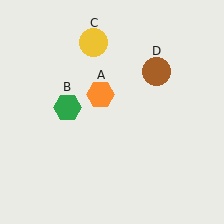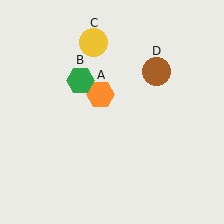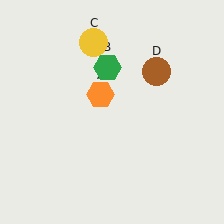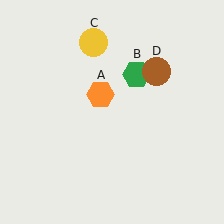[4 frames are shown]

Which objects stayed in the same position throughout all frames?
Orange hexagon (object A) and yellow circle (object C) and brown circle (object D) remained stationary.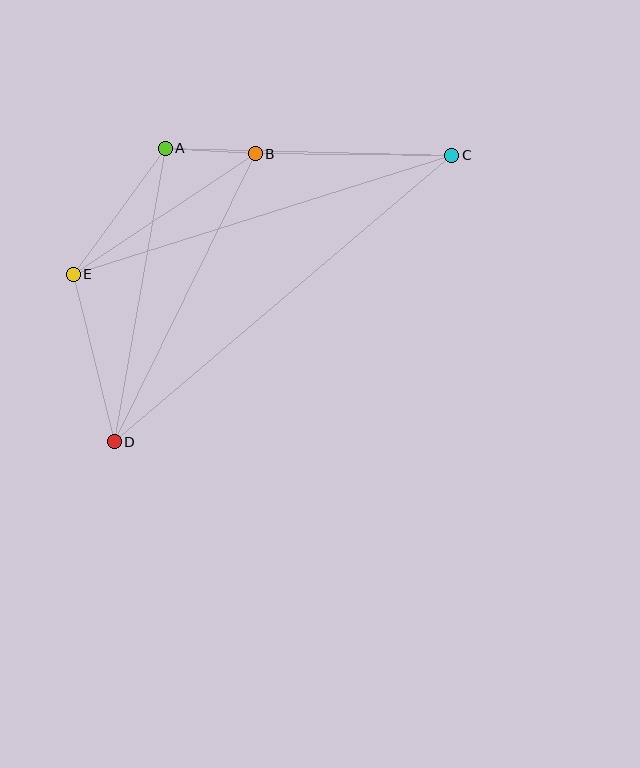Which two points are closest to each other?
Points A and B are closest to each other.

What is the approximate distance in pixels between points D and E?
The distance between D and E is approximately 172 pixels.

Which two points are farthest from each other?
Points C and D are farthest from each other.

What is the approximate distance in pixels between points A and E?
The distance between A and E is approximately 156 pixels.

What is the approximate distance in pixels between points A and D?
The distance between A and D is approximately 298 pixels.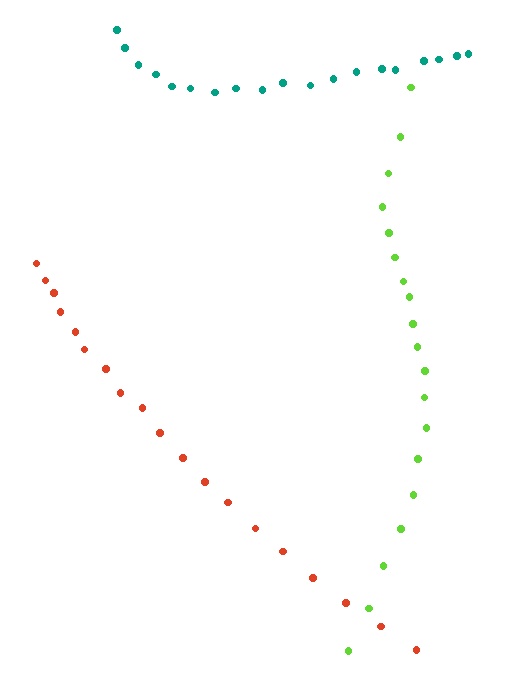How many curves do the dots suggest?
There are 3 distinct paths.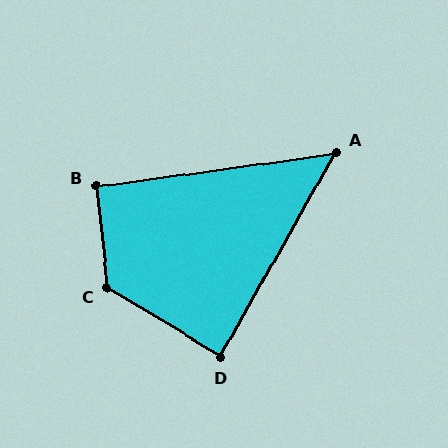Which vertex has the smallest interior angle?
A, at approximately 53 degrees.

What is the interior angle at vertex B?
Approximately 92 degrees (approximately right).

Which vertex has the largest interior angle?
C, at approximately 127 degrees.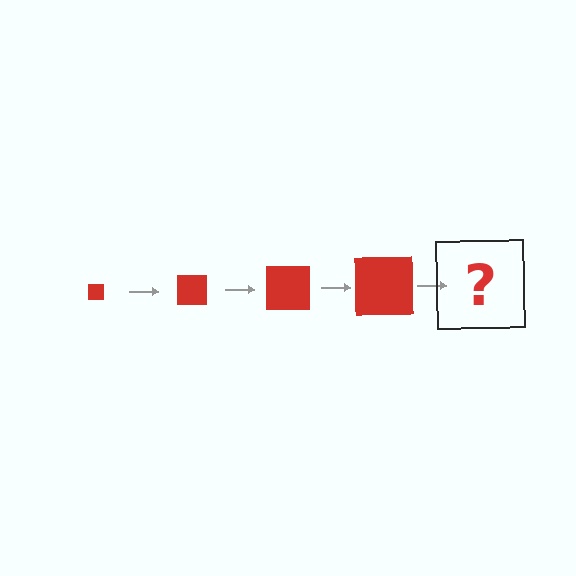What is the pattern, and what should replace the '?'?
The pattern is that the square gets progressively larger each step. The '?' should be a red square, larger than the previous one.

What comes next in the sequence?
The next element should be a red square, larger than the previous one.